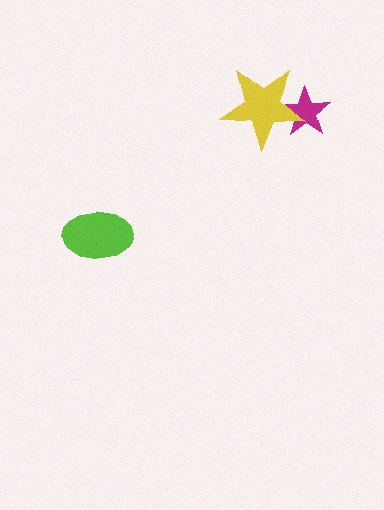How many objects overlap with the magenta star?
1 object overlaps with the magenta star.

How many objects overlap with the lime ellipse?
0 objects overlap with the lime ellipse.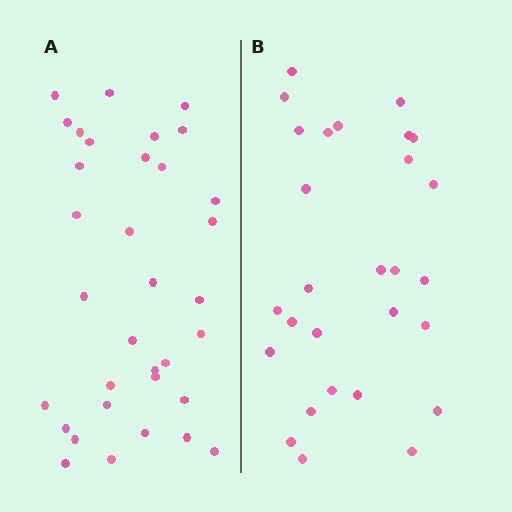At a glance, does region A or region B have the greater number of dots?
Region A (the left region) has more dots.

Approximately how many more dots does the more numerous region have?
Region A has about 6 more dots than region B.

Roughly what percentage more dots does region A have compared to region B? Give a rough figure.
About 20% more.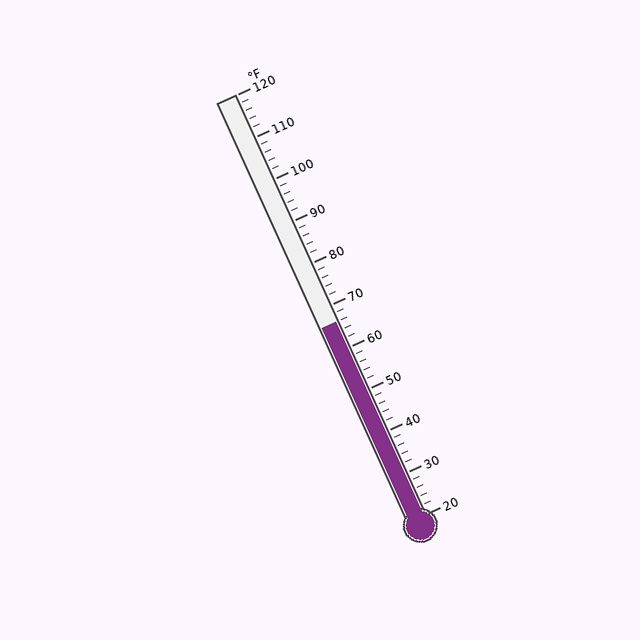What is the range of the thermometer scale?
The thermometer scale ranges from 20°F to 120°F.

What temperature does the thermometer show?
The thermometer shows approximately 66°F.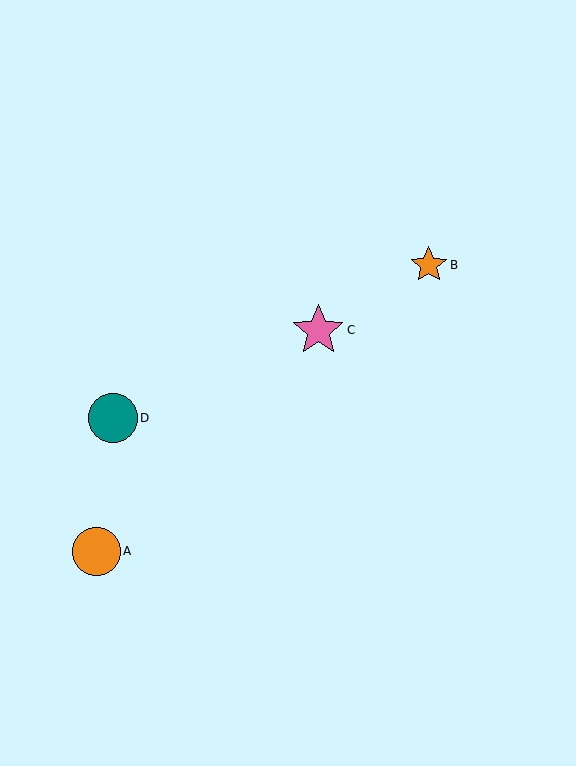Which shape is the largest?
The pink star (labeled C) is the largest.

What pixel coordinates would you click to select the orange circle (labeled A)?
Click at (97, 551) to select the orange circle A.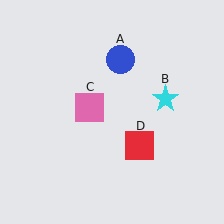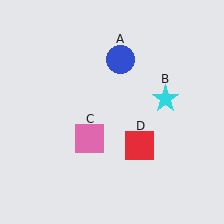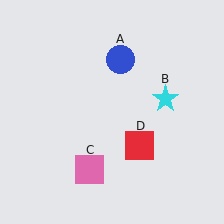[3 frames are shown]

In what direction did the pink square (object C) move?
The pink square (object C) moved down.